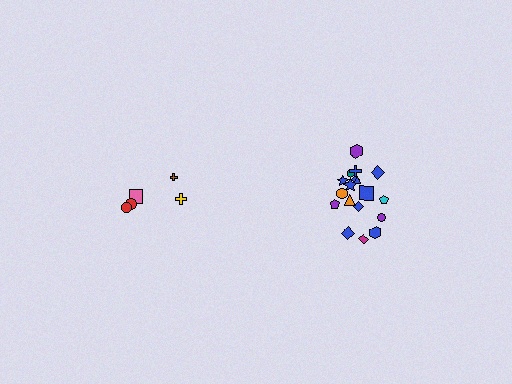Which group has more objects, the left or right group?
The right group.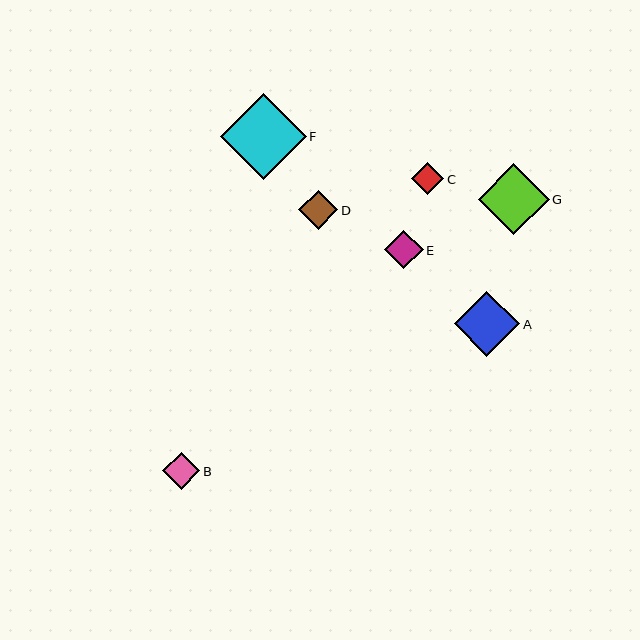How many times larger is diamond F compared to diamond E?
Diamond F is approximately 2.2 times the size of diamond E.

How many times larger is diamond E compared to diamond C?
Diamond E is approximately 1.2 times the size of diamond C.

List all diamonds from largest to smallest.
From largest to smallest: F, G, A, D, E, B, C.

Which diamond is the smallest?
Diamond C is the smallest with a size of approximately 32 pixels.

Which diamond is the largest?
Diamond F is the largest with a size of approximately 86 pixels.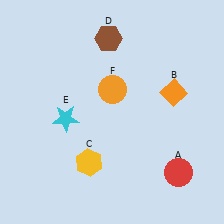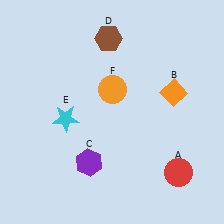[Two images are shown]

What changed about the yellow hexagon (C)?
In Image 1, C is yellow. In Image 2, it changed to purple.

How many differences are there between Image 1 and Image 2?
There is 1 difference between the two images.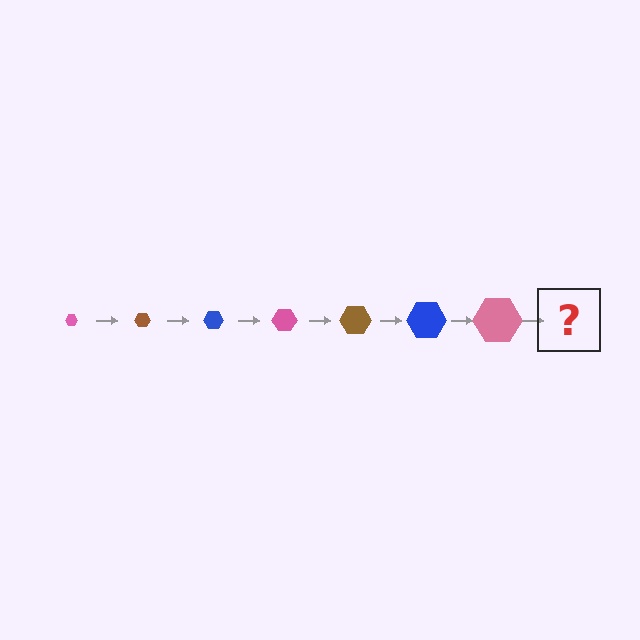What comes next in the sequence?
The next element should be a brown hexagon, larger than the previous one.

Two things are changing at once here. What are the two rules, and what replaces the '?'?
The two rules are that the hexagon grows larger each step and the color cycles through pink, brown, and blue. The '?' should be a brown hexagon, larger than the previous one.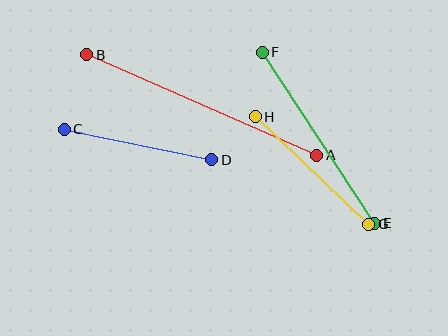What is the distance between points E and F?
The distance is approximately 205 pixels.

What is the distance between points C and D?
The distance is approximately 151 pixels.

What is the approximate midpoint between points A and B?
The midpoint is at approximately (202, 105) pixels.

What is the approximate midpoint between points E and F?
The midpoint is at approximately (318, 138) pixels.